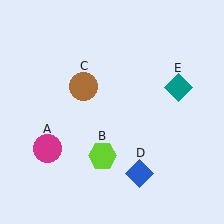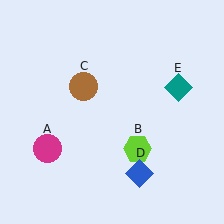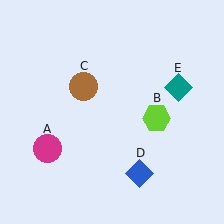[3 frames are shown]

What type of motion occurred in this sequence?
The lime hexagon (object B) rotated counterclockwise around the center of the scene.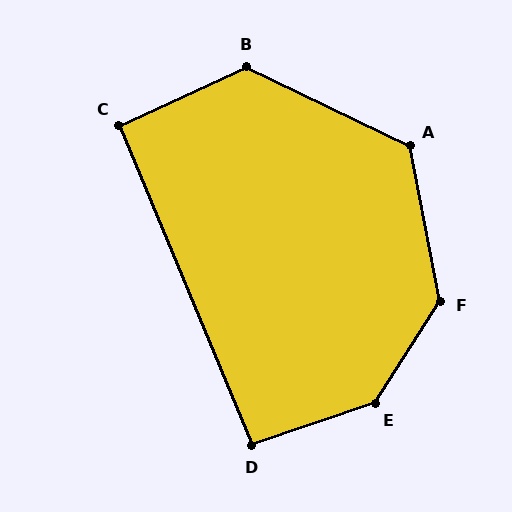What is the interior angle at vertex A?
Approximately 127 degrees (obtuse).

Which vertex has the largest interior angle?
E, at approximately 141 degrees.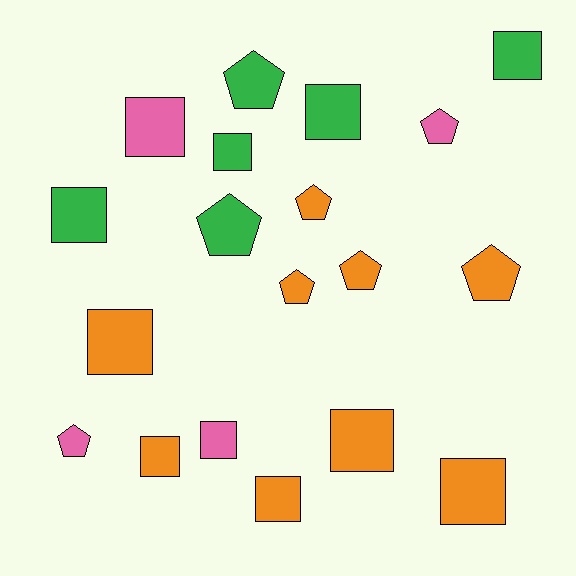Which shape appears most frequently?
Square, with 11 objects.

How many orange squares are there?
There are 5 orange squares.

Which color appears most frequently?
Orange, with 9 objects.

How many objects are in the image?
There are 19 objects.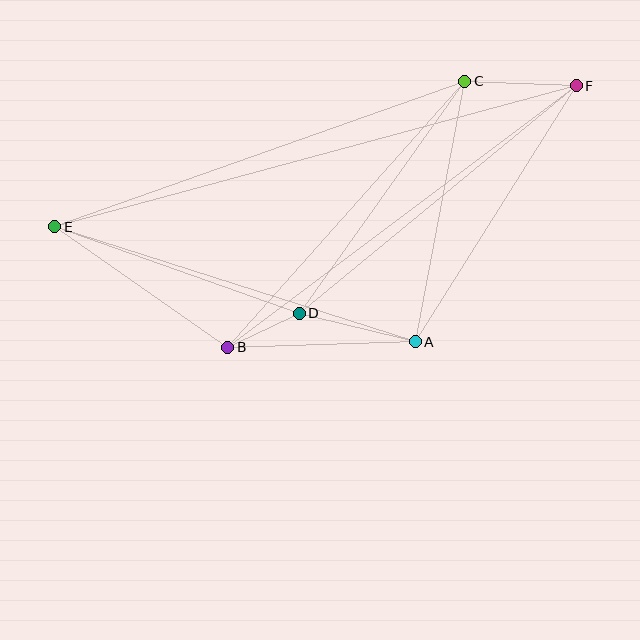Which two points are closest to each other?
Points B and D are closest to each other.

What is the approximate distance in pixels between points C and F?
The distance between C and F is approximately 112 pixels.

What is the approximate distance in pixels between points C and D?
The distance between C and D is approximately 285 pixels.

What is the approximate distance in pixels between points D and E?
The distance between D and E is approximately 259 pixels.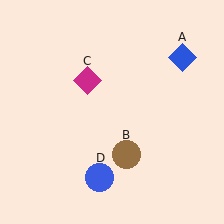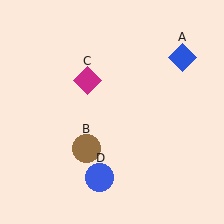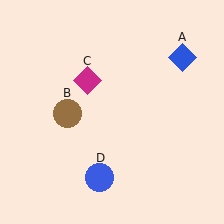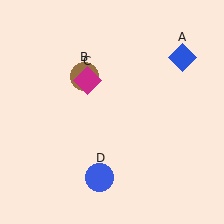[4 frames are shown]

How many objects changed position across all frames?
1 object changed position: brown circle (object B).